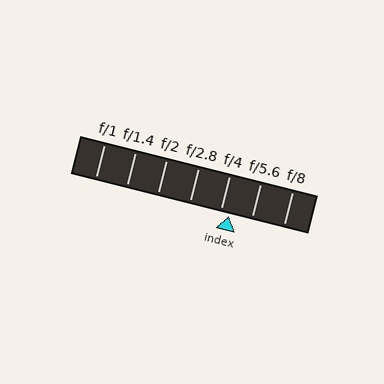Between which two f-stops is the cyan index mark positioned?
The index mark is between f/4 and f/5.6.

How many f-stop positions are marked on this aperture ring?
There are 7 f-stop positions marked.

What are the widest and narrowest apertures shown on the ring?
The widest aperture shown is f/1 and the narrowest is f/8.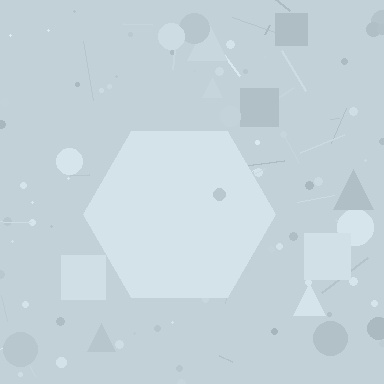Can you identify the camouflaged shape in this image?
The camouflaged shape is a hexagon.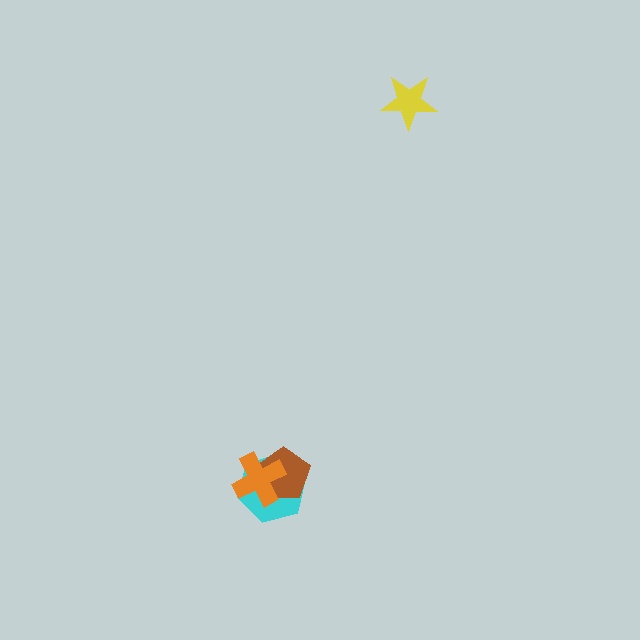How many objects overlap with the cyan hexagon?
2 objects overlap with the cyan hexagon.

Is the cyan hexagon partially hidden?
Yes, it is partially covered by another shape.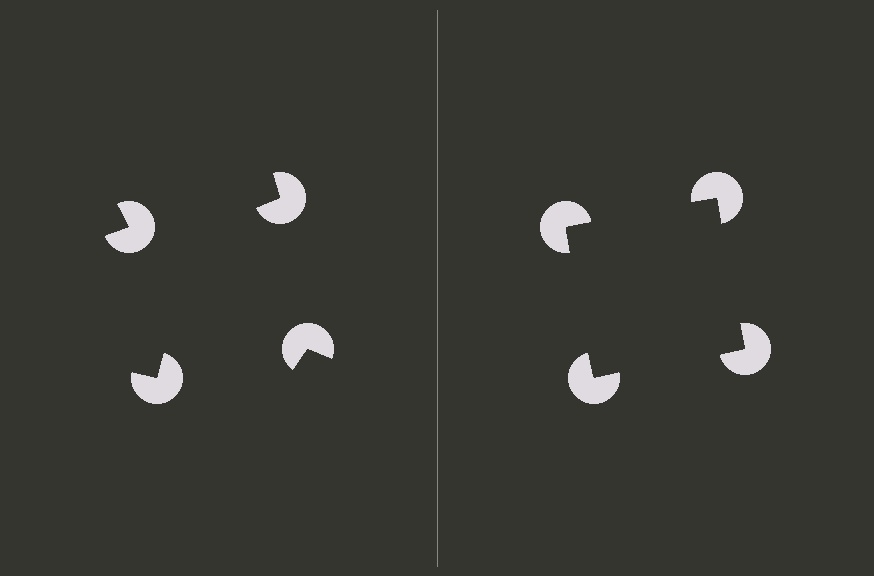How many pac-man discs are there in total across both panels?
8 — 4 on each side.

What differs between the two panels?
The pac-man discs are positioned identically on both sides; only the wedge orientations differ. On the right they align to a square; on the left they are misaligned.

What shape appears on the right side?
An illusory square.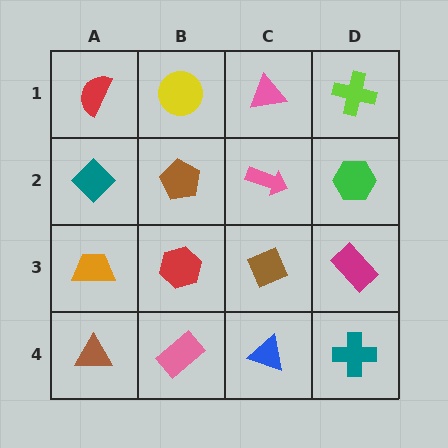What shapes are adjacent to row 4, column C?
A brown diamond (row 3, column C), a pink rectangle (row 4, column B), a teal cross (row 4, column D).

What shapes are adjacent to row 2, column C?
A pink triangle (row 1, column C), a brown diamond (row 3, column C), a brown pentagon (row 2, column B), a green hexagon (row 2, column D).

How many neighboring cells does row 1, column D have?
2.